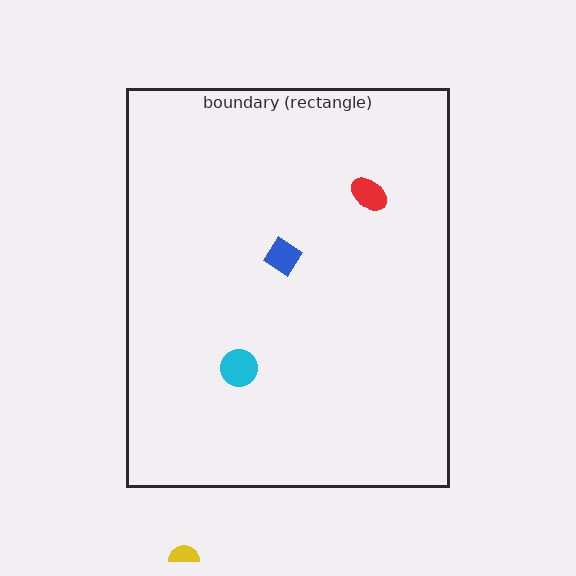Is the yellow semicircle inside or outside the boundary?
Outside.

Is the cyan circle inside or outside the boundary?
Inside.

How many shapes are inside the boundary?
3 inside, 1 outside.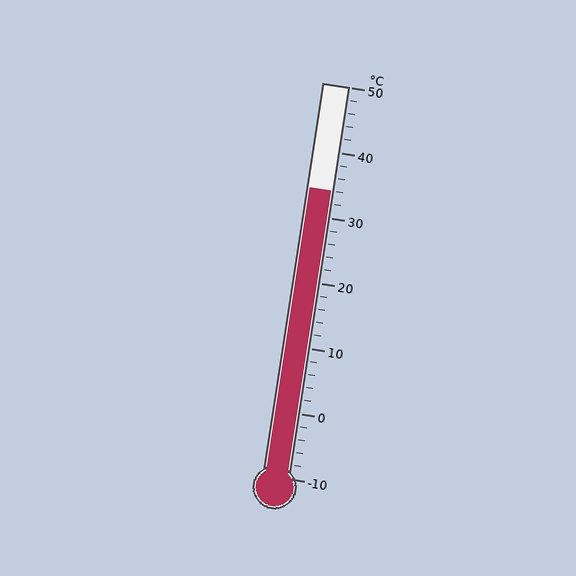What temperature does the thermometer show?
The thermometer shows approximately 34°C.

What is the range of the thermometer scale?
The thermometer scale ranges from -10°C to 50°C.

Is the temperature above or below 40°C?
The temperature is below 40°C.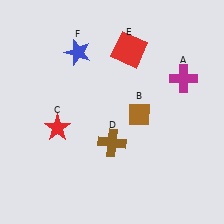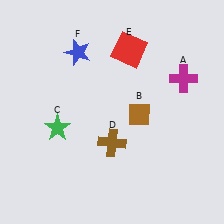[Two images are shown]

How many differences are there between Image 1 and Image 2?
There is 1 difference between the two images.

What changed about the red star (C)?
In Image 1, C is red. In Image 2, it changed to green.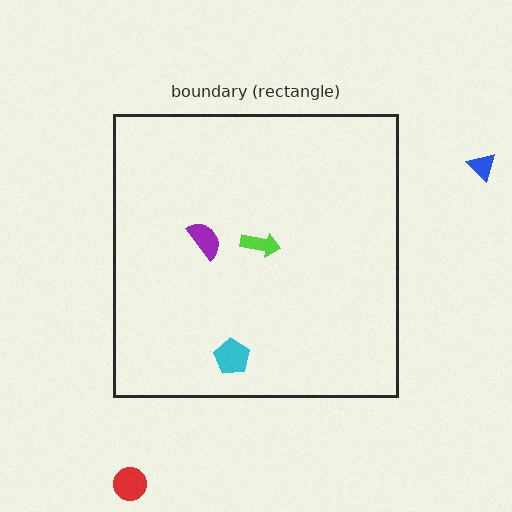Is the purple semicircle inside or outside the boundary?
Inside.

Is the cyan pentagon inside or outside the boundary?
Inside.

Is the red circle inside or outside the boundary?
Outside.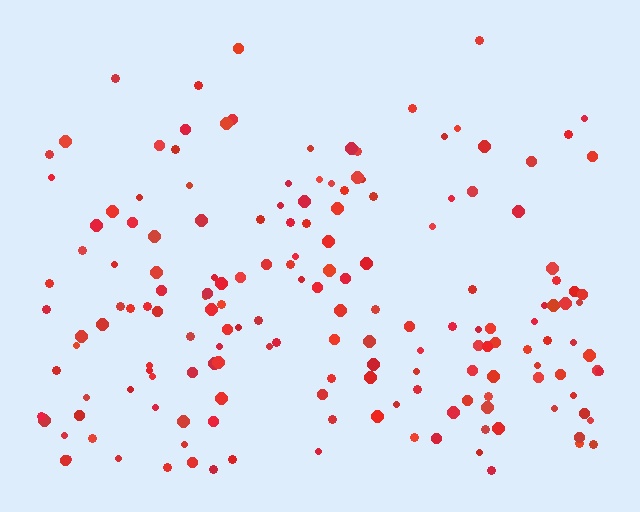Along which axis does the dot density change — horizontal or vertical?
Vertical.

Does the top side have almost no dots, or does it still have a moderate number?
Still a moderate number, just noticeably fewer than the bottom.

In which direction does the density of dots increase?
From top to bottom, with the bottom side densest.